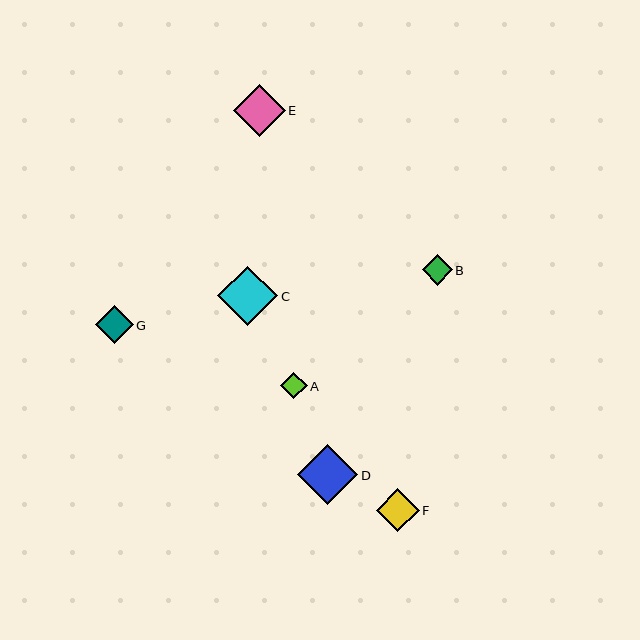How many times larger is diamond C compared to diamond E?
Diamond C is approximately 1.2 times the size of diamond E.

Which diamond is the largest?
Diamond D is the largest with a size of approximately 60 pixels.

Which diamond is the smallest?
Diamond A is the smallest with a size of approximately 26 pixels.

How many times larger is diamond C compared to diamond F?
Diamond C is approximately 1.4 times the size of diamond F.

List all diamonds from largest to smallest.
From largest to smallest: D, C, E, F, G, B, A.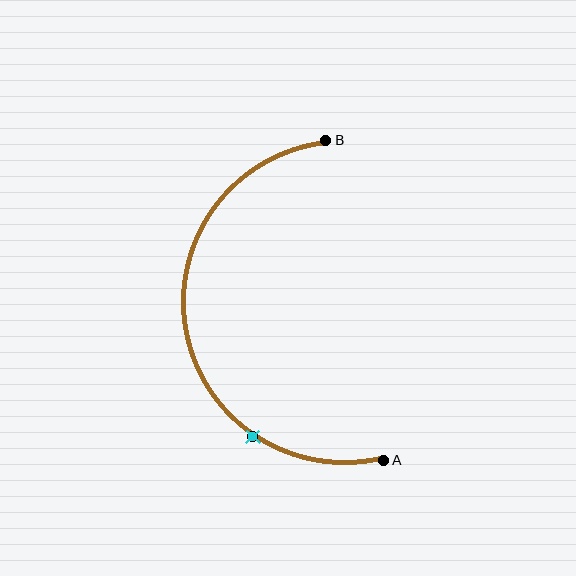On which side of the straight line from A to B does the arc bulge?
The arc bulges to the left of the straight line connecting A and B.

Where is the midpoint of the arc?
The arc midpoint is the point on the curve farthest from the straight line joining A and B. It sits to the left of that line.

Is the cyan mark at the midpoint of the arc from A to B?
No. The cyan mark lies on the arc but is closer to endpoint A. The arc midpoint would be at the point on the curve equidistant along the arc from both A and B.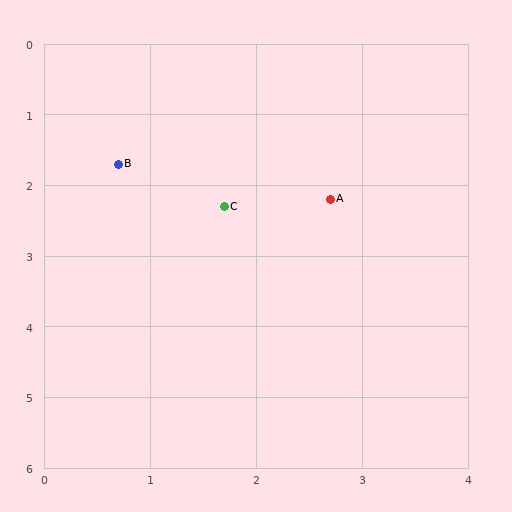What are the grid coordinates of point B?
Point B is at approximately (0.7, 1.7).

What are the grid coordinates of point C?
Point C is at approximately (1.7, 2.3).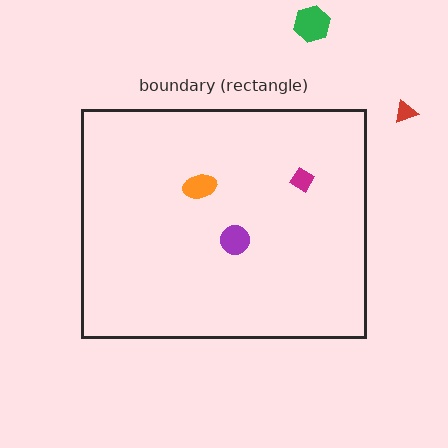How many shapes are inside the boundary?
3 inside, 2 outside.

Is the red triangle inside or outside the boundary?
Outside.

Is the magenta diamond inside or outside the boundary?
Inside.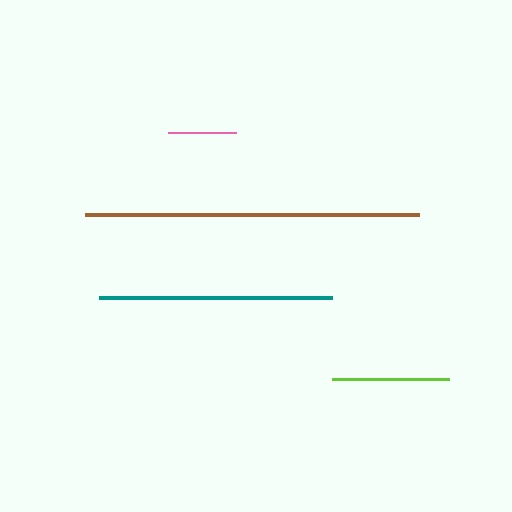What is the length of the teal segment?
The teal segment is approximately 233 pixels long.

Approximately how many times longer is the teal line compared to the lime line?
The teal line is approximately 2.0 times the length of the lime line.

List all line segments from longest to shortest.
From longest to shortest: brown, teal, lime, pink.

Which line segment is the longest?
The brown line is the longest at approximately 333 pixels.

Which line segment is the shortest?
The pink line is the shortest at approximately 68 pixels.